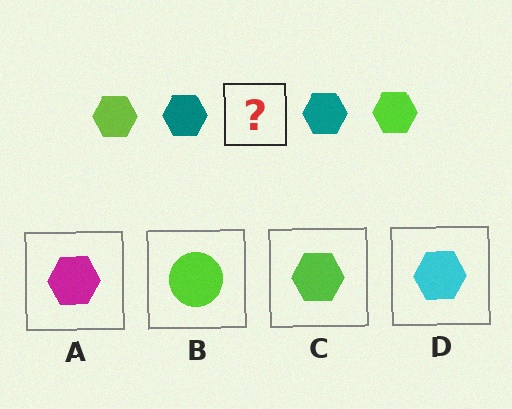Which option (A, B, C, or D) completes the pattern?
C.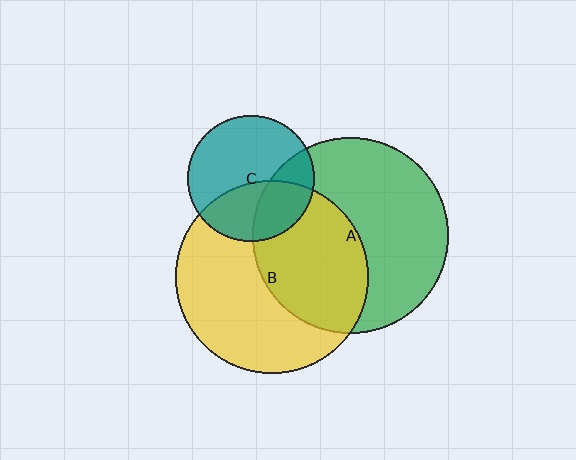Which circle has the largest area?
Circle A (green).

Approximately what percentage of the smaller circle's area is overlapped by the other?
Approximately 40%.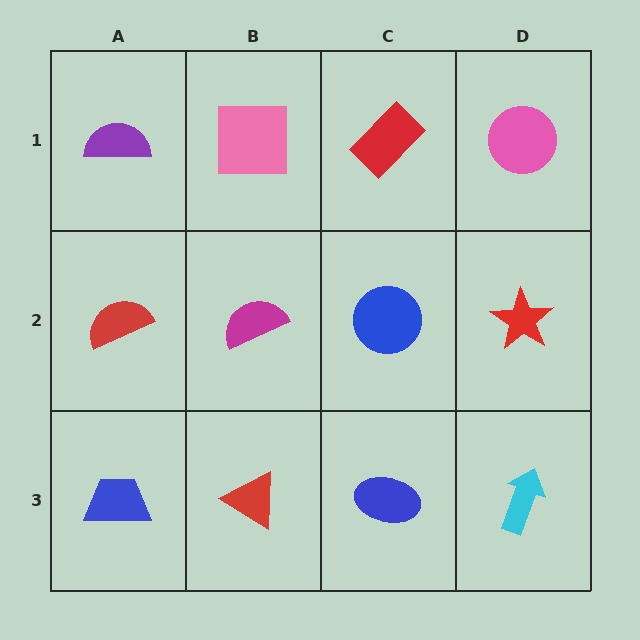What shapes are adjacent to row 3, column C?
A blue circle (row 2, column C), a red triangle (row 3, column B), a cyan arrow (row 3, column D).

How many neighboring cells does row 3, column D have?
2.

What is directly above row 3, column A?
A red semicircle.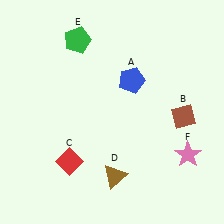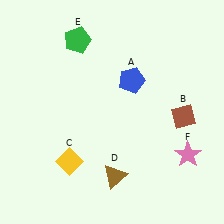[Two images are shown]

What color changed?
The diamond (C) changed from red in Image 1 to yellow in Image 2.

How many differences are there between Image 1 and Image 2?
There is 1 difference between the two images.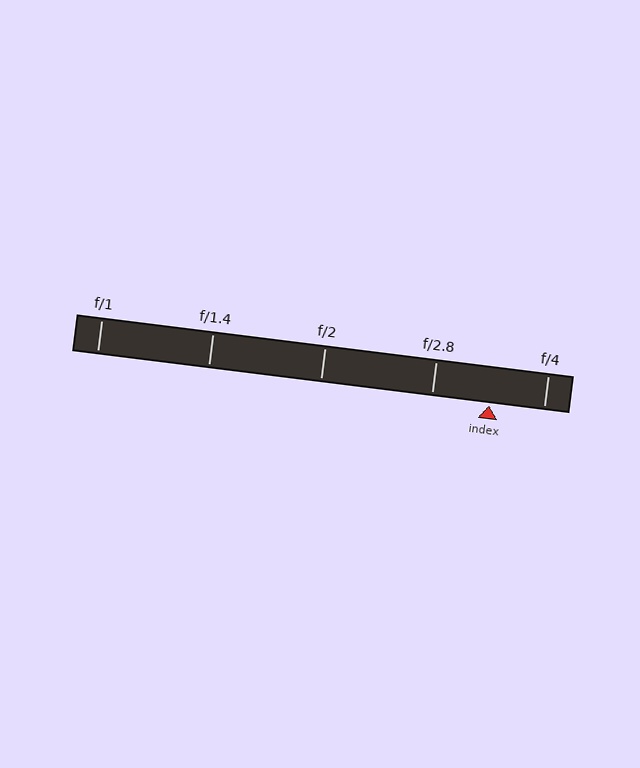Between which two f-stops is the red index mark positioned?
The index mark is between f/2.8 and f/4.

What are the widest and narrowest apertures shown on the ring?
The widest aperture shown is f/1 and the narrowest is f/4.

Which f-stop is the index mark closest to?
The index mark is closest to f/4.